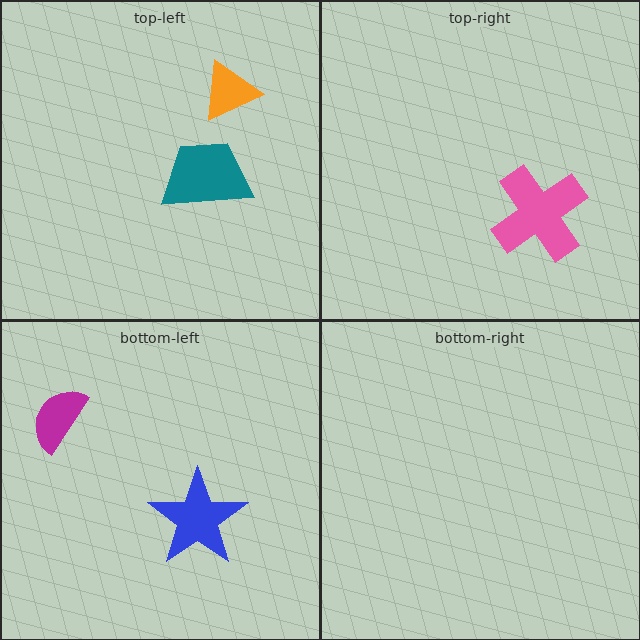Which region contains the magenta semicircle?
The bottom-left region.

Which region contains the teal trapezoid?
The top-left region.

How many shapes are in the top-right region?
1.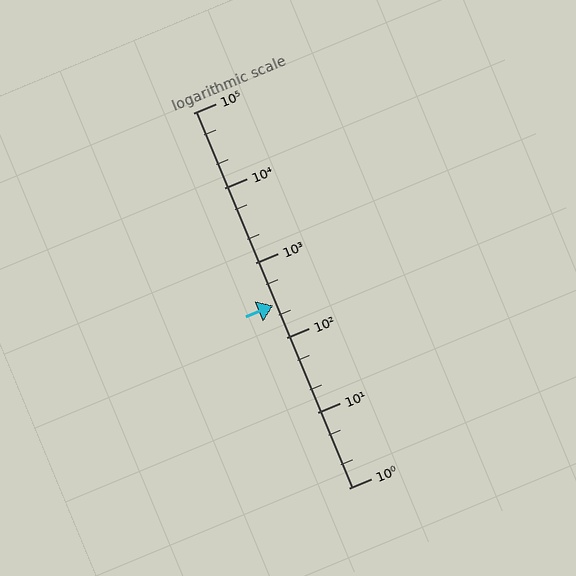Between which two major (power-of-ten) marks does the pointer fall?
The pointer is between 100 and 1000.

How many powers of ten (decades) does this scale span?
The scale spans 5 decades, from 1 to 100000.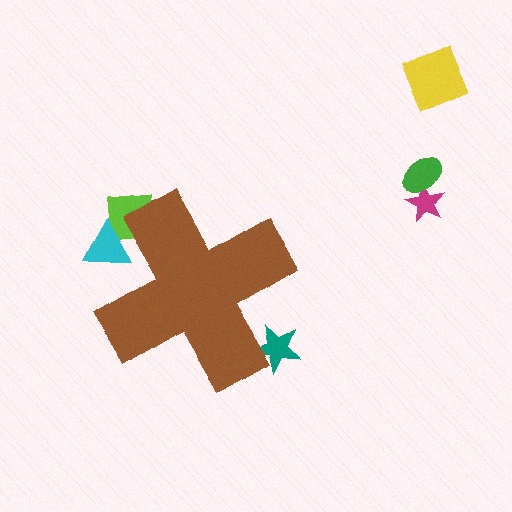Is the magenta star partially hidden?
No, the magenta star is fully visible.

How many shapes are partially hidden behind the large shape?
3 shapes are partially hidden.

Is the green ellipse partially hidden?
No, the green ellipse is fully visible.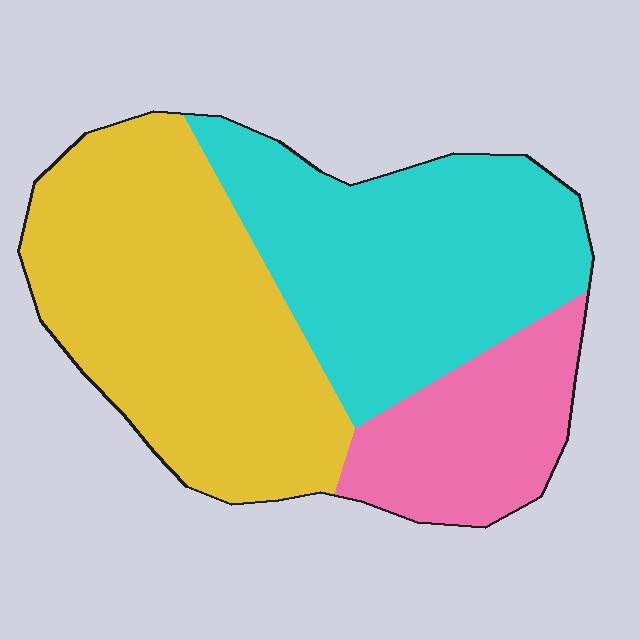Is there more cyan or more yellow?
Yellow.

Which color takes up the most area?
Yellow, at roughly 45%.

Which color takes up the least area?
Pink, at roughly 20%.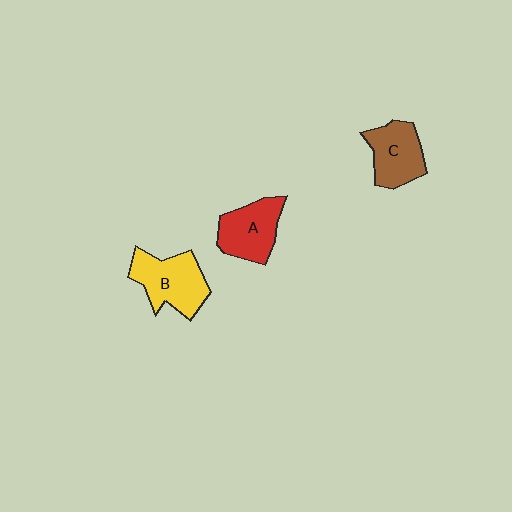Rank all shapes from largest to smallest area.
From largest to smallest: B (yellow), A (red), C (brown).